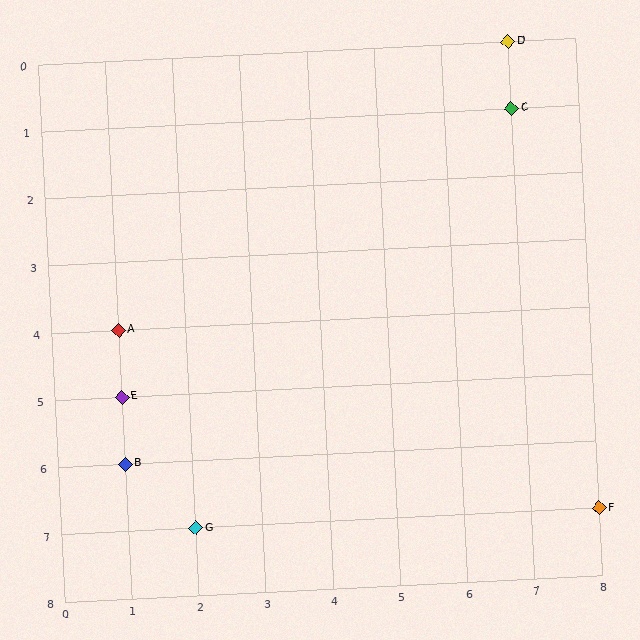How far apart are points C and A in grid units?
Points C and A are 6 columns and 3 rows apart (about 6.7 grid units diagonally).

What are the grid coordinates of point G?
Point G is at grid coordinates (2, 7).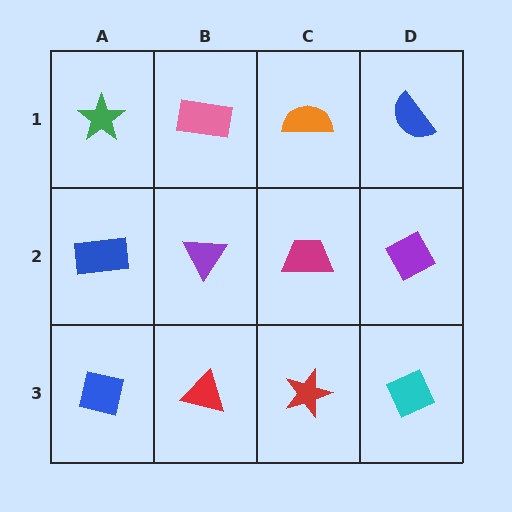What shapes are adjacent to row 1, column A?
A blue rectangle (row 2, column A), a pink rectangle (row 1, column B).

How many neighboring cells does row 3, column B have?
3.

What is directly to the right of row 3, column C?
A cyan diamond.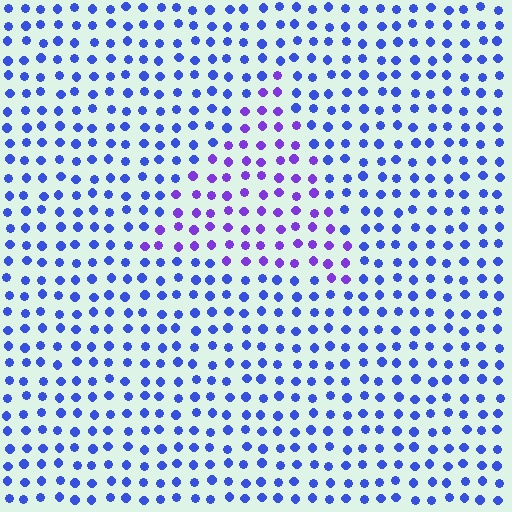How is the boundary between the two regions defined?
The boundary is defined purely by a slight shift in hue (about 36 degrees). Spacing, size, and orientation are identical on both sides.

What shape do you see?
I see a triangle.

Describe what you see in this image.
The image is filled with small blue elements in a uniform arrangement. A triangle-shaped region is visible where the elements are tinted to a slightly different hue, forming a subtle color boundary.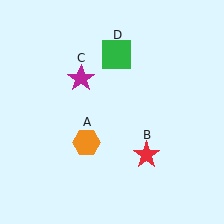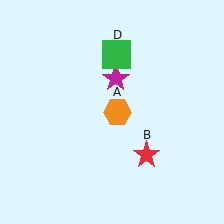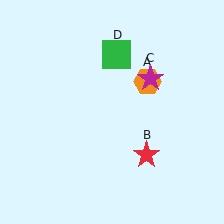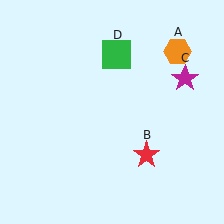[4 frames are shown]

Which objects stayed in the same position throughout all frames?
Red star (object B) and green square (object D) remained stationary.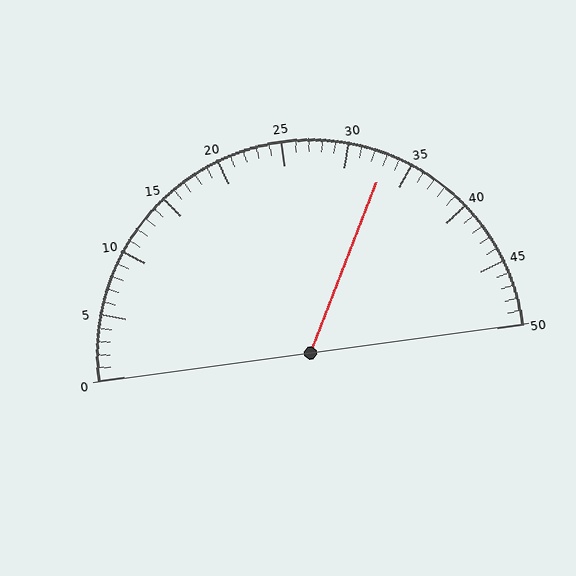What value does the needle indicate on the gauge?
The needle indicates approximately 33.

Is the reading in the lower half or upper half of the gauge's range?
The reading is in the upper half of the range (0 to 50).